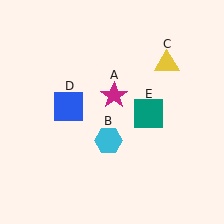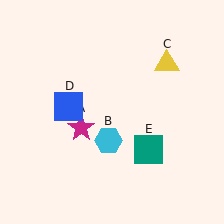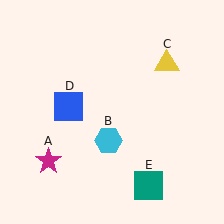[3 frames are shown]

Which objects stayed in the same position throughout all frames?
Cyan hexagon (object B) and yellow triangle (object C) and blue square (object D) remained stationary.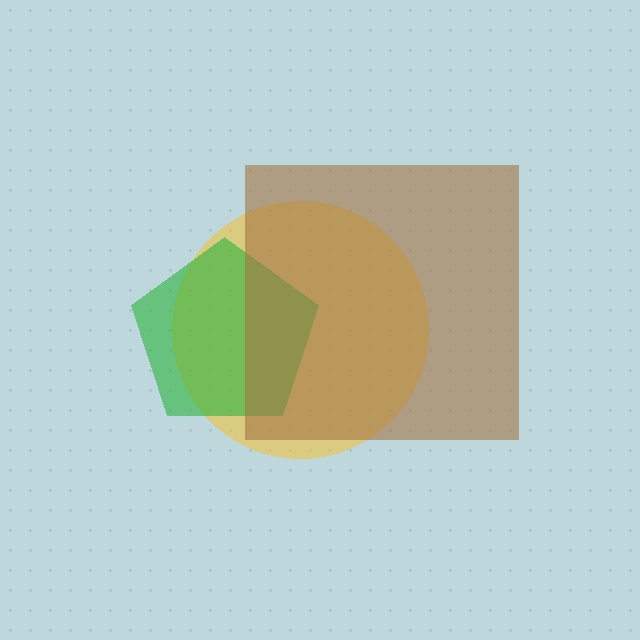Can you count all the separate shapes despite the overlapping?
Yes, there are 3 separate shapes.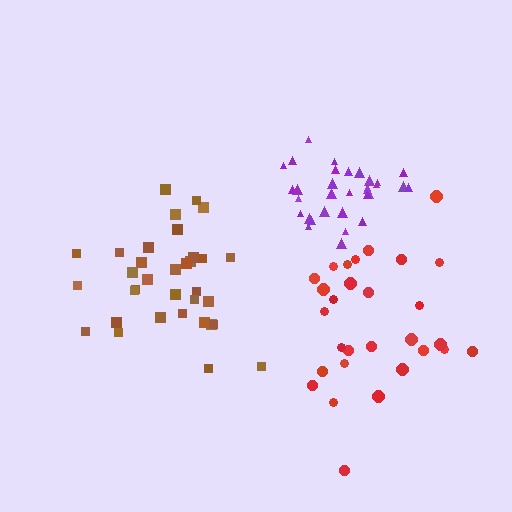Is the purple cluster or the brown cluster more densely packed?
Purple.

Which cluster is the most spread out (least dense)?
Red.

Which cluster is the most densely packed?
Purple.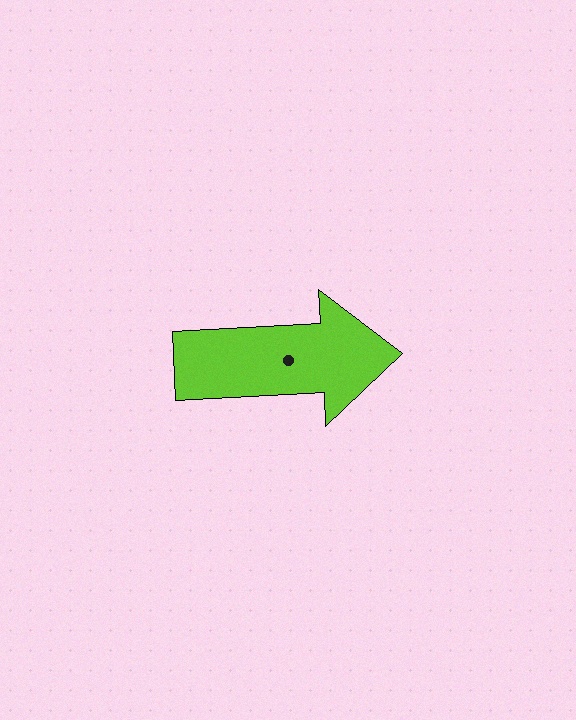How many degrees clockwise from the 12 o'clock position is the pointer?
Approximately 87 degrees.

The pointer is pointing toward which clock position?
Roughly 3 o'clock.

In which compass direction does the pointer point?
East.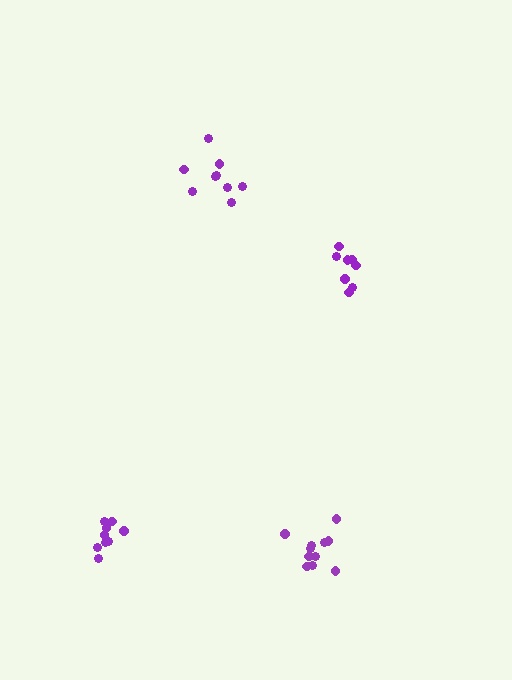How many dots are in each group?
Group 1: 8 dots, Group 2: 9 dots, Group 3: 11 dots, Group 4: 9 dots (37 total).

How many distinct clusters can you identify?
There are 4 distinct clusters.